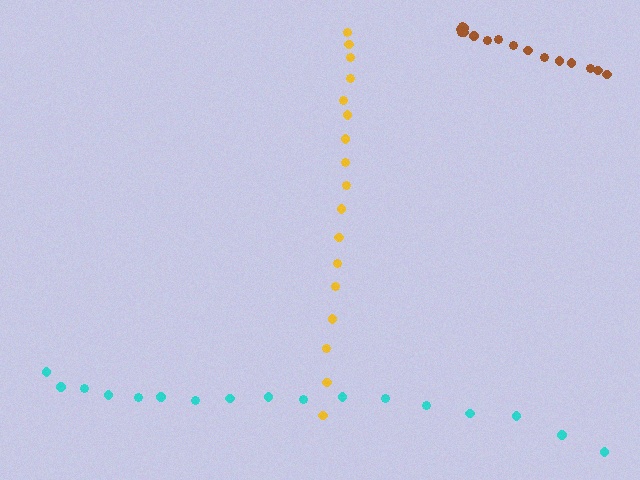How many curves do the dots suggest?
There are 3 distinct paths.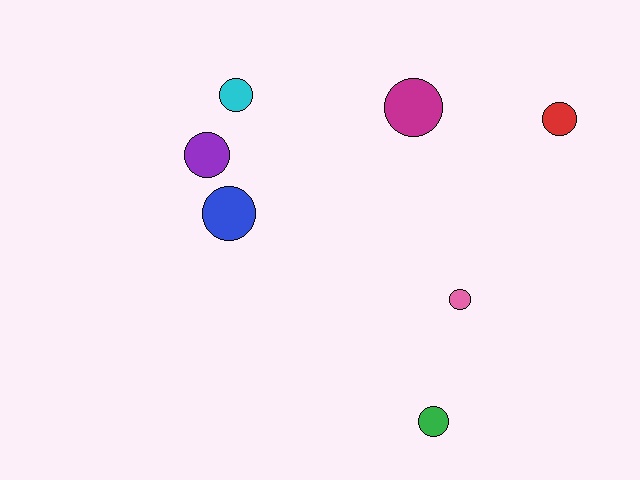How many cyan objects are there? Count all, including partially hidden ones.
There is 1 cyan object.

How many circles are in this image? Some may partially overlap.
There are 7 circles.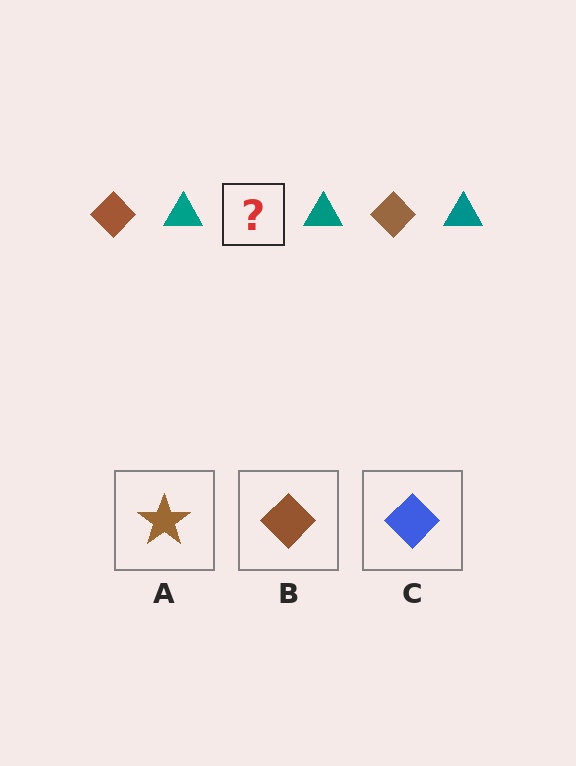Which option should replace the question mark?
Option B.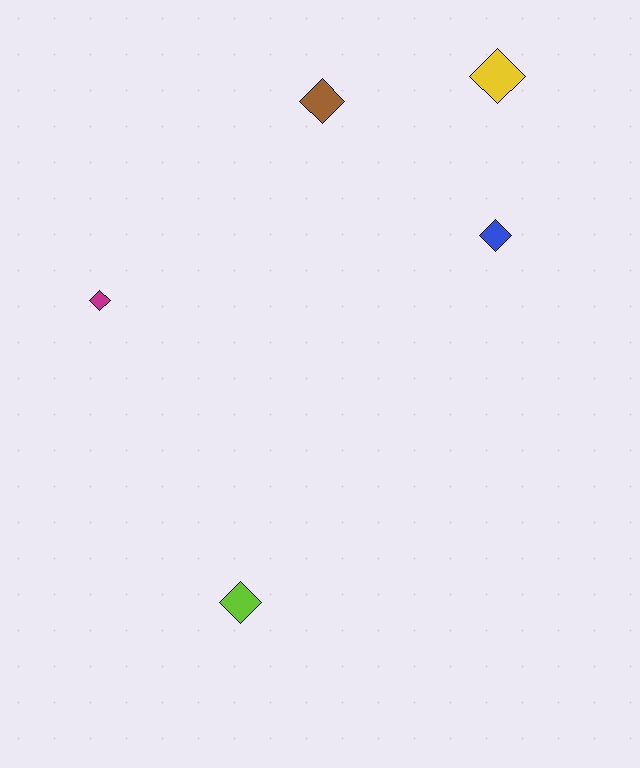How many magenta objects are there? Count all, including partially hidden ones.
There is 1 magenta object.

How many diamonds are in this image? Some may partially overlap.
There are 5 diamonds.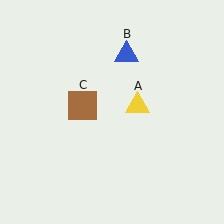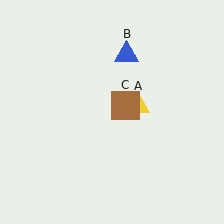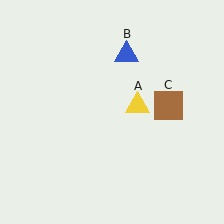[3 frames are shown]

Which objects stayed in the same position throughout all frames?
Yellow triangle (object A) and blue triangle (object B) remained stationary.